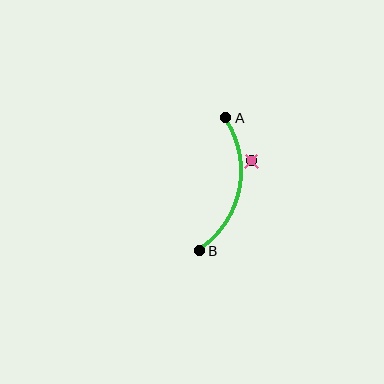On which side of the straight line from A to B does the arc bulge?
The arc bulges to the right of the straight line connecting A and B.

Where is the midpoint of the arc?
The arc midpoint is the point on the curve farthest from the straight line joining A and B. It sits to the right of that line.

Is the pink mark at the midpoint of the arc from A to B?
No — the pink mark does not lie on the arc at all. It sits slightly outside the curve.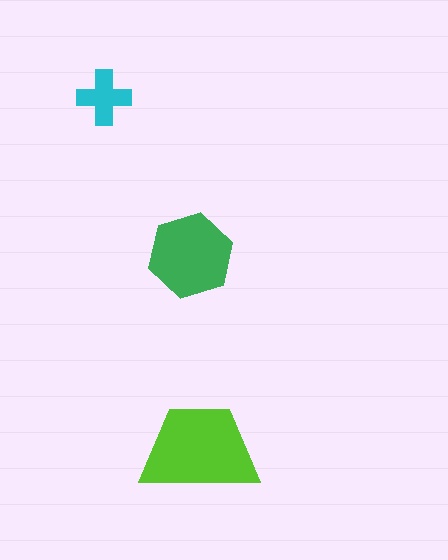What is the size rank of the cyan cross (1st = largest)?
3rd.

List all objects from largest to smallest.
The lime trapezoid, the green hexagon, the cyan cross.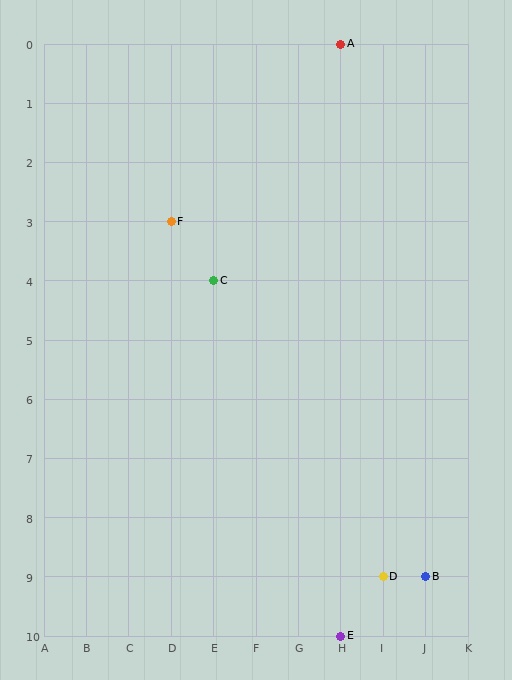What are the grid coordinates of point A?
Point A is at grid coordinates (H, 0).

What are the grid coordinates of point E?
Point E is at grid coordinates (H, 10).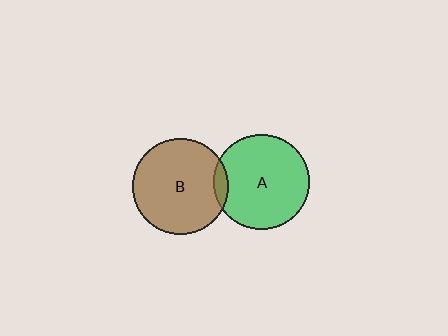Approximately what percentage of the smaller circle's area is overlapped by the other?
Approximately 5%.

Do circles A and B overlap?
Yes.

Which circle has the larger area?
Circle B (brown).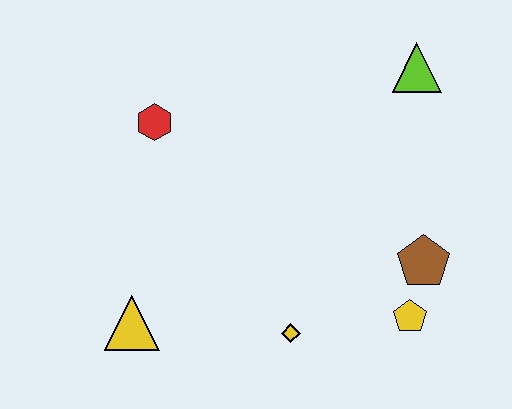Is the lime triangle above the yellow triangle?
Yes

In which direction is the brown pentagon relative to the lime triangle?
The brown pentagon is below the lime triangle.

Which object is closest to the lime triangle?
The brown pentagon is closest to the lime triangle.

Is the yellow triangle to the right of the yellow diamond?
No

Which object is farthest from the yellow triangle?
The lime triangle is farthest from the yellow triangle.